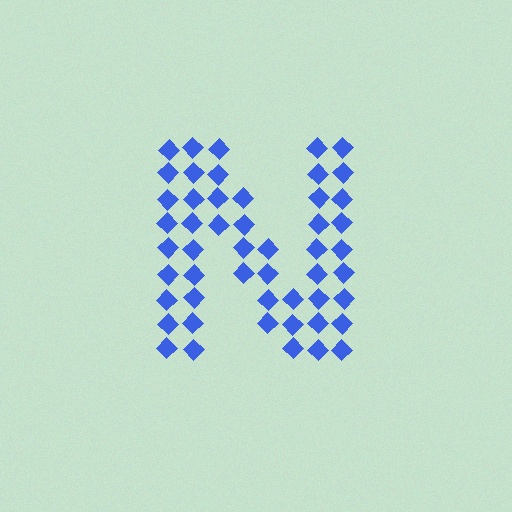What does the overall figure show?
The overall figure shows the letter N.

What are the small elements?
The small elements are diamonds.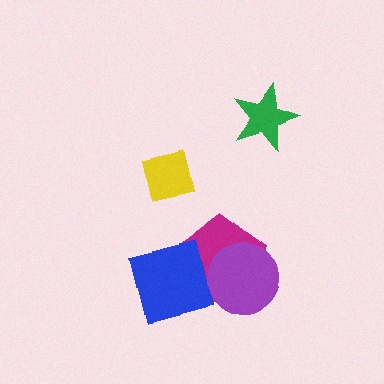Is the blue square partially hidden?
Yes, it is partially covered by another shape.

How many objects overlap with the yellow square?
0 objects overlap with the yellow square.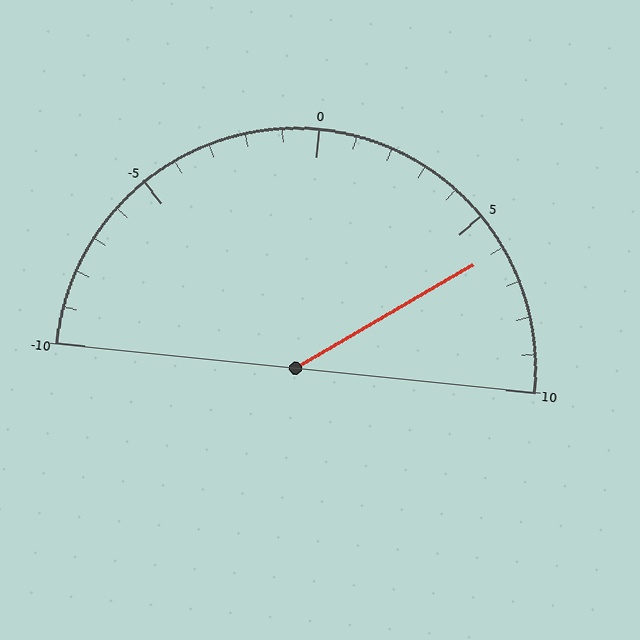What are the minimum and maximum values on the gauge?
The gauge ranges from -10 to 10.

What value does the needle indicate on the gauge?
The needle indicates approximately 6.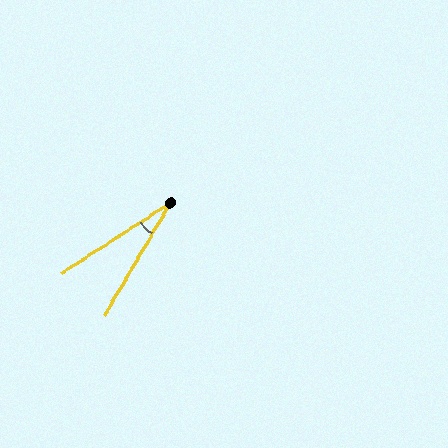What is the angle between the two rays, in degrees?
Approximately 27 degrees.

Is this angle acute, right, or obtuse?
It is acute.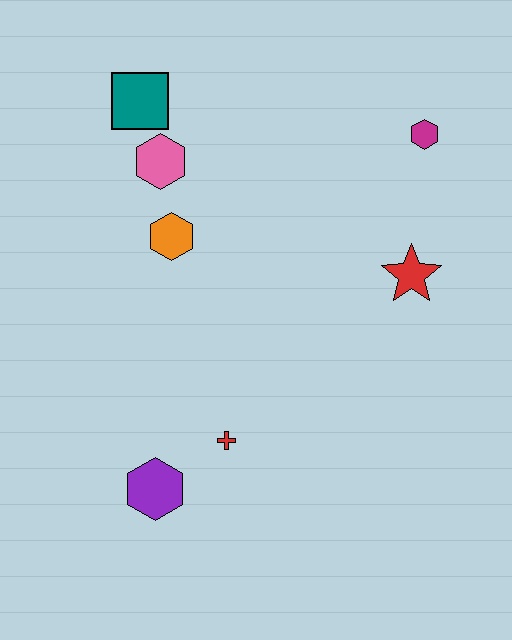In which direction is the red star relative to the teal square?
The red star is to the right of the teal square.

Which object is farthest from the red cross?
The magenta hexagon is farthest from the red cross.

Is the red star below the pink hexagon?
Yes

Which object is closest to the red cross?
The purple hexagon is closest to the red cross.